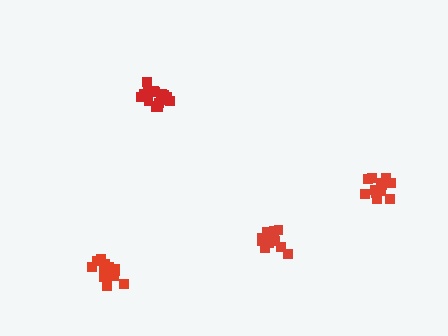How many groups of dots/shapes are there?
There are 4 groups.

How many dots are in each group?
Group 1: 19 dots, Group 2: 13 dots, Group 3: 16 dots, Group 4: 15 dots (63 total).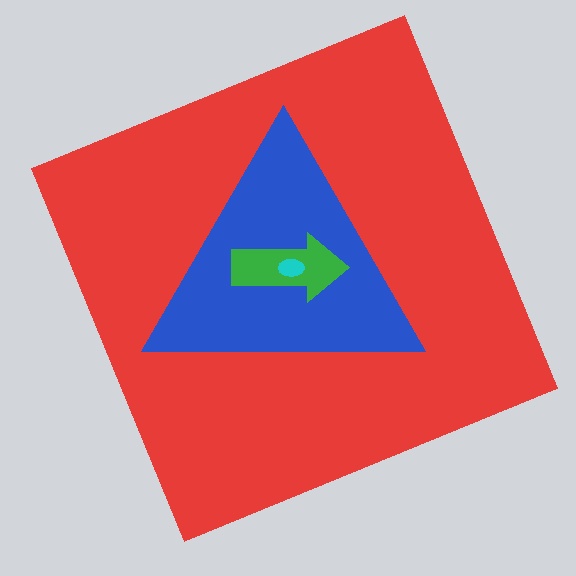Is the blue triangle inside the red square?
Yes.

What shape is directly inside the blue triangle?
The green arrow.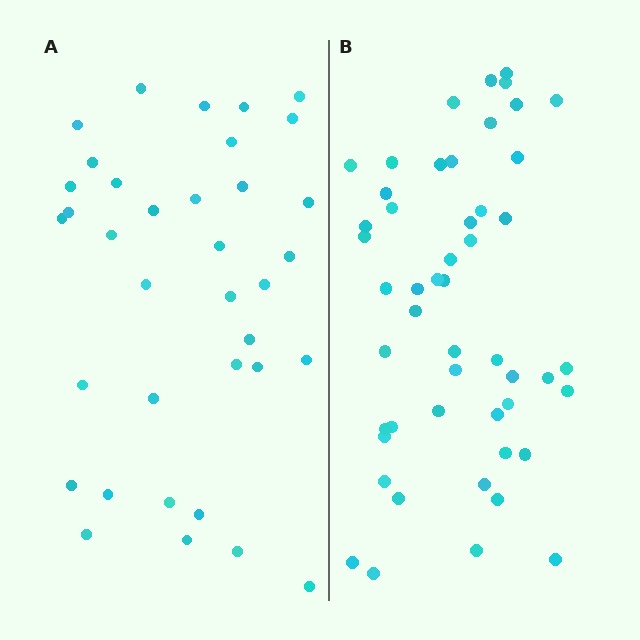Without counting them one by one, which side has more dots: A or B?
Region B (the right region) has more dots.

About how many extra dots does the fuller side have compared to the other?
Region B has approximately 15 more dots than region A.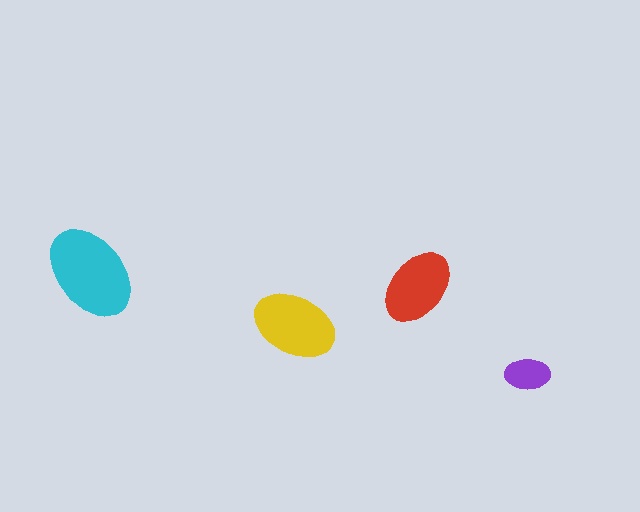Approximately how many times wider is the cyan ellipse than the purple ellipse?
About 2 times wider.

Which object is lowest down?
The purple ellipse is bottommost.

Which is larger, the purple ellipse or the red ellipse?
The red one.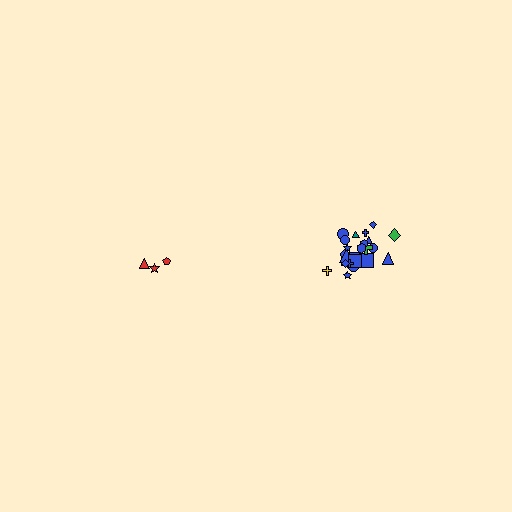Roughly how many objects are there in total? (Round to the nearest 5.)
Roughly 30 objects in total.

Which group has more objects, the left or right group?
The right group.